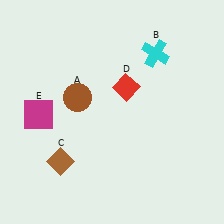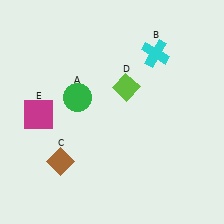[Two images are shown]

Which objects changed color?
A changed from brown to green. D changed from red to lime.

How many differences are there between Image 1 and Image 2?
There are 2 differences between the two images.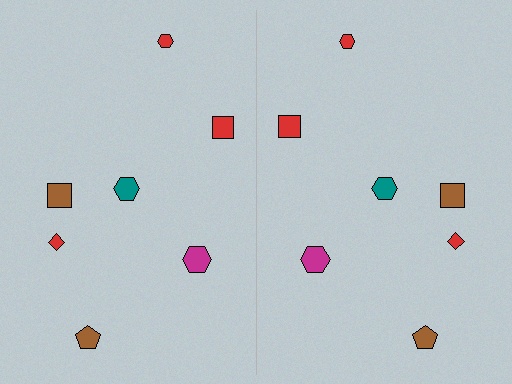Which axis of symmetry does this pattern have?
The pattern has a vertical axis of symmetry running through the center of the image.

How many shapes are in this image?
There are 14 shapes in this image.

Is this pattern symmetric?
Yes, this pattern has bilateral (reflection) symmetry.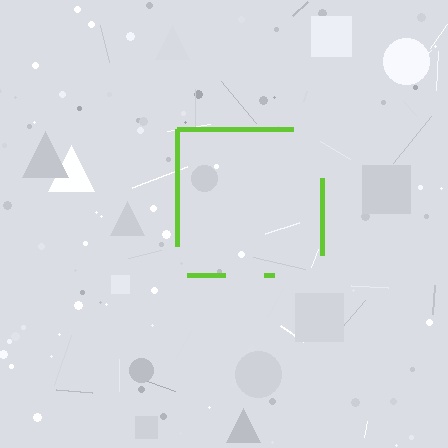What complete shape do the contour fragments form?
The contour fragments form a square.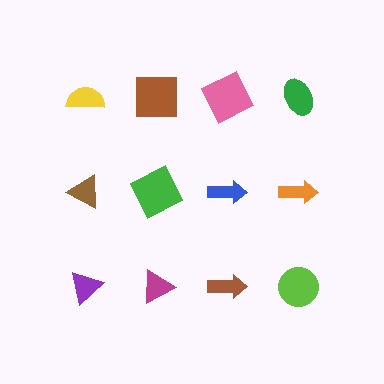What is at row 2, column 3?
A blue arrow.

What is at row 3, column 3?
A brown arrow.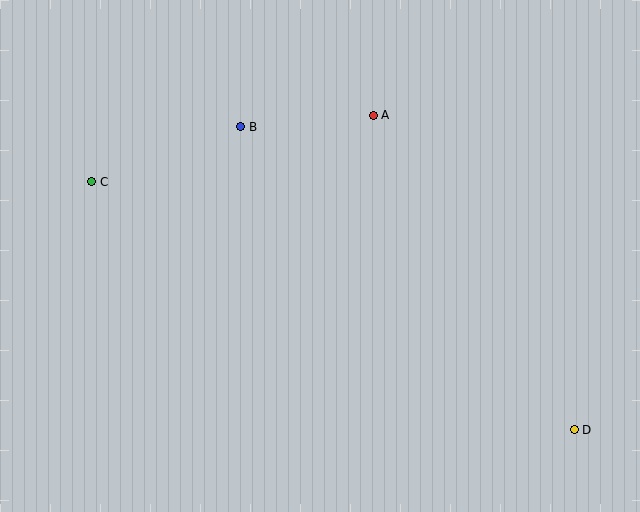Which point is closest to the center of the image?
Point A at (373, 115) is closest to the center.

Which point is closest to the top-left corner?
Point C is closest to the top-left corner.